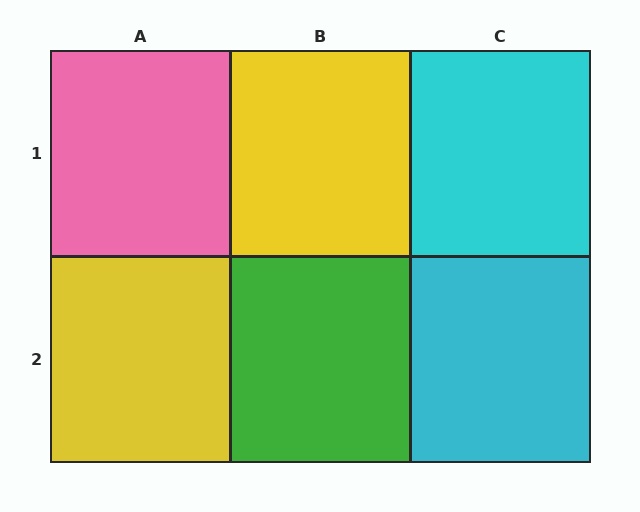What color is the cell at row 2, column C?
Cyan.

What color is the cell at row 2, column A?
Yellow.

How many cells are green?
1 cell is green.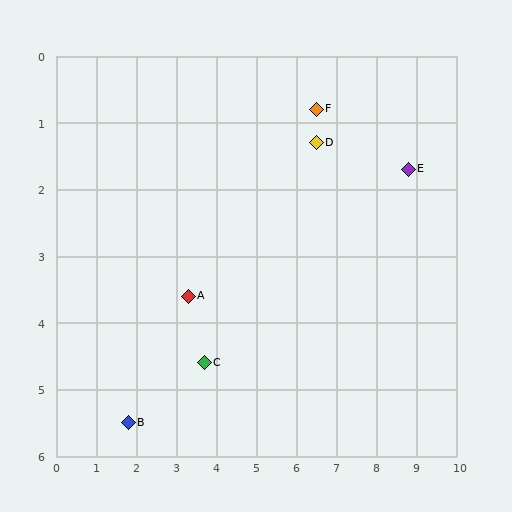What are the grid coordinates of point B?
Point B is at approximately (1.8, 5.5).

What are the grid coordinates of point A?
Point A is at approximately (3.3, 3.6).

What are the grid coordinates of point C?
Point C is at approximately (3.7, 4.6).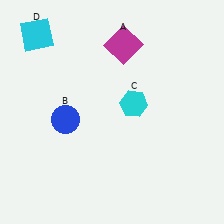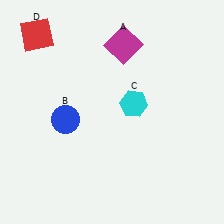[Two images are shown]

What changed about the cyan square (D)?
In Image 1, D is cyan. In Image 2, it changed to red.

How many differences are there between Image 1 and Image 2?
There is 1 difference between the two images.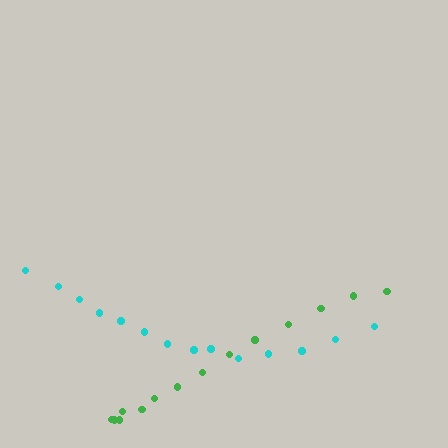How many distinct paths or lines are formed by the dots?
There are 2 distinct paths.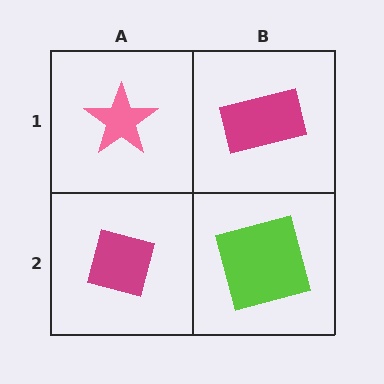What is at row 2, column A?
A magenta square.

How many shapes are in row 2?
2 shapes.